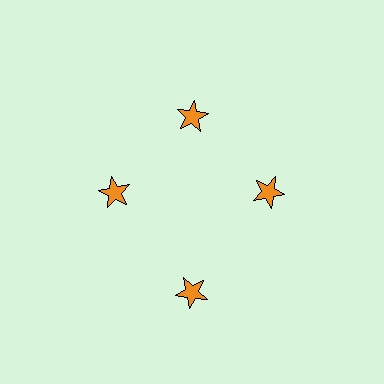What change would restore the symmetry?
The symmetry would be restored by moving it inward, back onto the ring so that all 4 stars sit at equal angles and equal distance from the center.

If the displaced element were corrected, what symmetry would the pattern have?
It would have 4-fold rotational symmetry — the pattern would map onto itself every 90 degrees.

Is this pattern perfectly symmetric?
No. The 4 orange stars are arranged in a ring, but one element near the 6 o'clock position is pushed outward from the center, breaking the 4-fold rotational symmetry.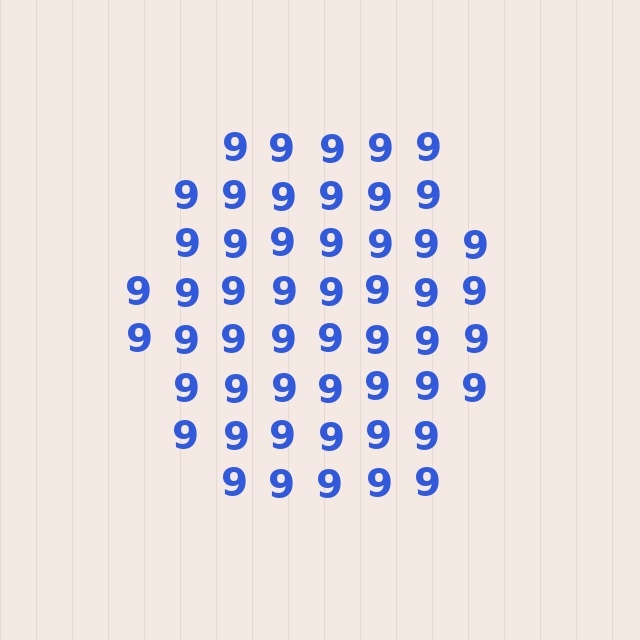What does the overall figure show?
The overall figure shows a hexagon.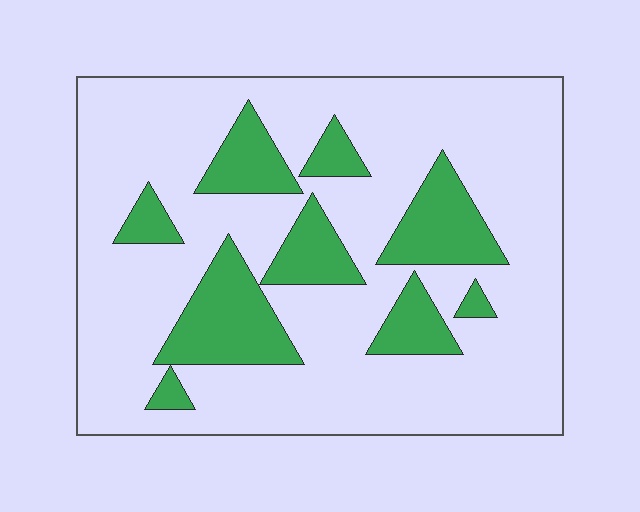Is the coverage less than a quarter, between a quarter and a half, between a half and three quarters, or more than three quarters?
Less than a quarter.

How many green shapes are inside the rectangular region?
9.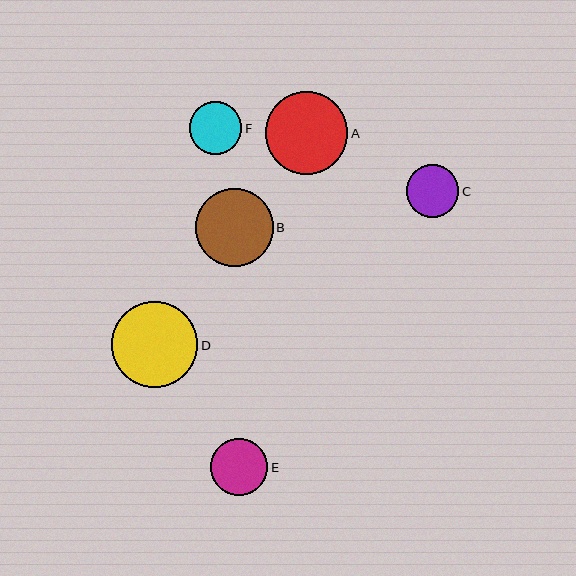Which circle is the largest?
Circle D is the largest with a size of approximately 86 pixels.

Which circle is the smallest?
Circle C is the smallest with a size of approximately 52 pixels.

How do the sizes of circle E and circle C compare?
Circle E and circle C are approximately the same size.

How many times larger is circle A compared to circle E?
Circle A is approximately 1.5 times the size of circle E.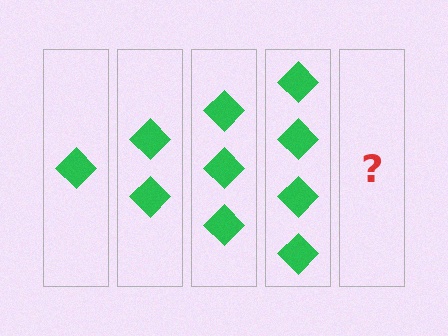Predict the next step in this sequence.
The next step is 5 diamonds.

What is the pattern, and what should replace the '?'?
The pattern is that each step adds one more diamond. The '?' should be 5 diamonds.